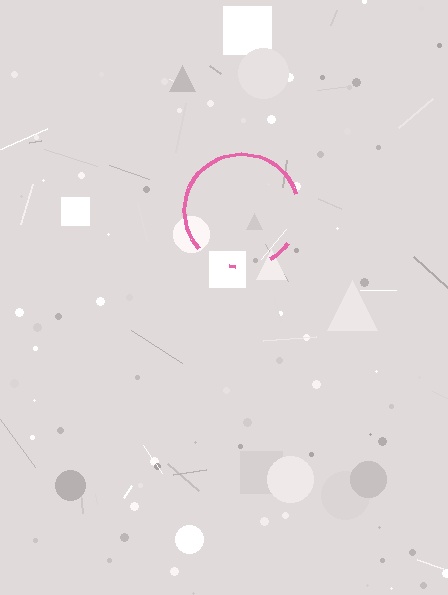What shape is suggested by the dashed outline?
The dashed outline suggests a circle.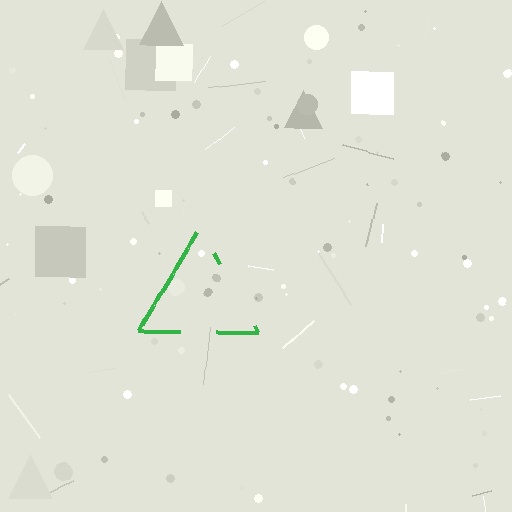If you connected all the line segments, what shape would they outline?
They would outline a triangle.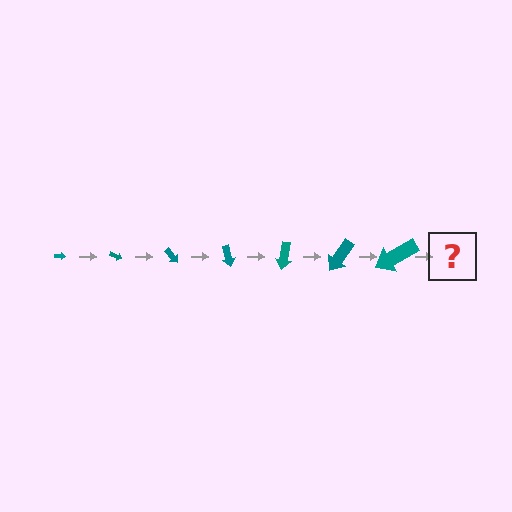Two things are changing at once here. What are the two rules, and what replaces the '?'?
The two rules are that the arrow grows larger each step and it rotates 25 degrees each step. The '?' should be an arrow, larger than the previous one and rotated 175 degrees from the start.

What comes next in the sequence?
The next element should be an arrow, larger than the previous one and rotated 175 degrees from the start.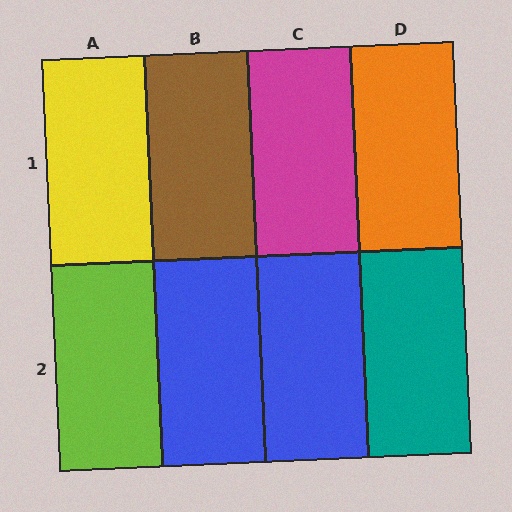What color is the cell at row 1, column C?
Magenta.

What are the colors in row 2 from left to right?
Lime, blue, blue, teal.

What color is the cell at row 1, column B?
Brown.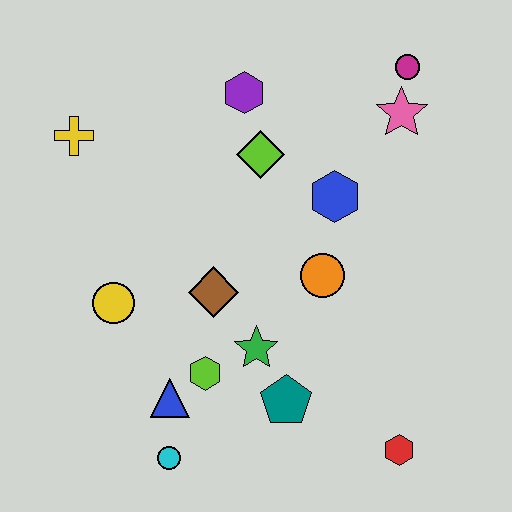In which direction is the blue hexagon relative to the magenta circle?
The blue hexagon is below the magenta circle.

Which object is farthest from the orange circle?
The yellow cross is farthest from the orange circle.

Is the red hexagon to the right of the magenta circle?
No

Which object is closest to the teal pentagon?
The green star is closest to the teal pentagon.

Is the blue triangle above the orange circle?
No